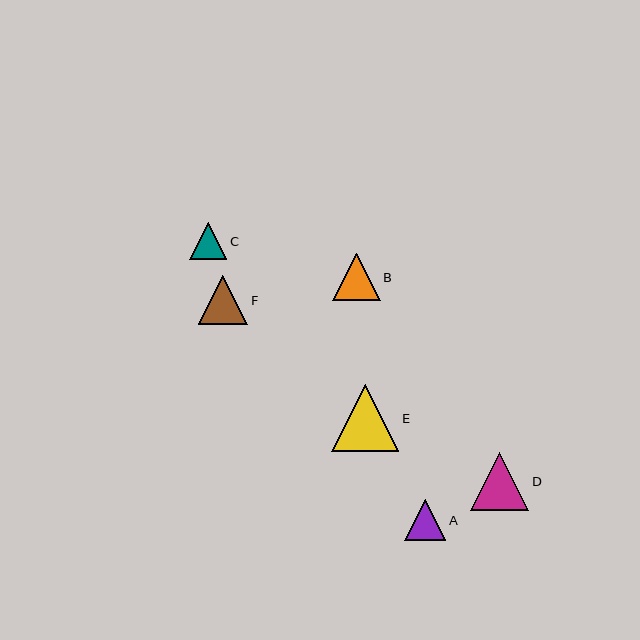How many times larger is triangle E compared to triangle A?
Triangle E is approximately 1.6 times the size of triangle A.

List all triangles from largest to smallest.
From largest to smallest: E, D, F, B, A, C.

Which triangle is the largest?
Triangle E is the largest with a size of approximately 67 pixels.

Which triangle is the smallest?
Triangle C is the smallest with a size of approximately 37 pixels.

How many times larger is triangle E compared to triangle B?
Triangle E is approximately 1.4 times the size of triangle B.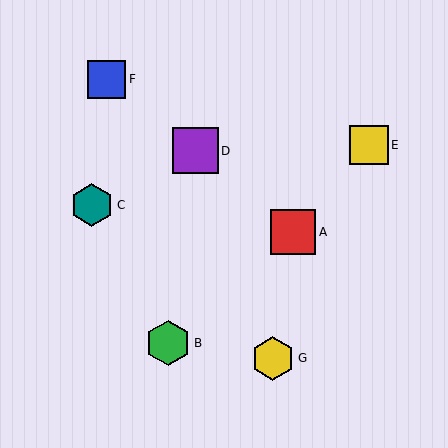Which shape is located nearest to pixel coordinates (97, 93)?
The blue square (labeled F) at (107, 79) is nearest to that location.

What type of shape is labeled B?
Shape B is a green hexagon.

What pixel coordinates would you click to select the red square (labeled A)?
Click at (293, 232) to select the red square A.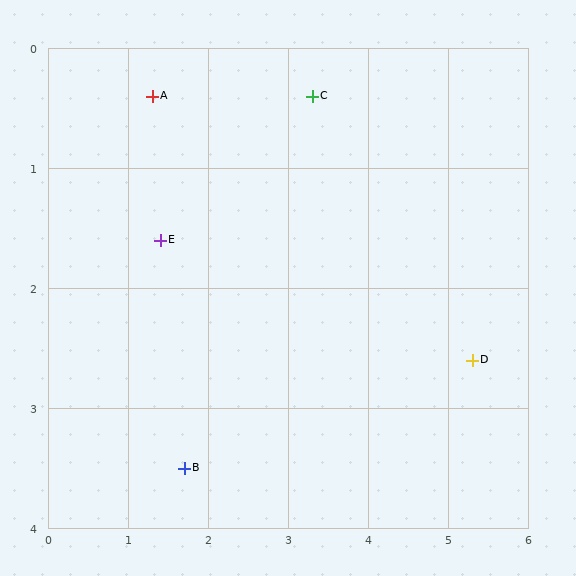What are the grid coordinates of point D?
Point D is at approximately (5.3, 2.6).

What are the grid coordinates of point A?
Point A is at approximately (1.3, 0.4).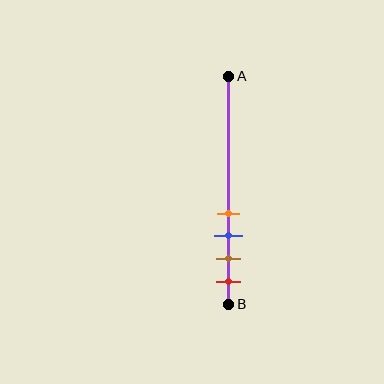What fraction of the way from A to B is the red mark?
The red mark is approximately 90% (0.9) of the way from A to B.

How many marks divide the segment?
There are 4 marks dividing the segment.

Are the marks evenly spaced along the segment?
Yes, the marks are approximately evenly spaced.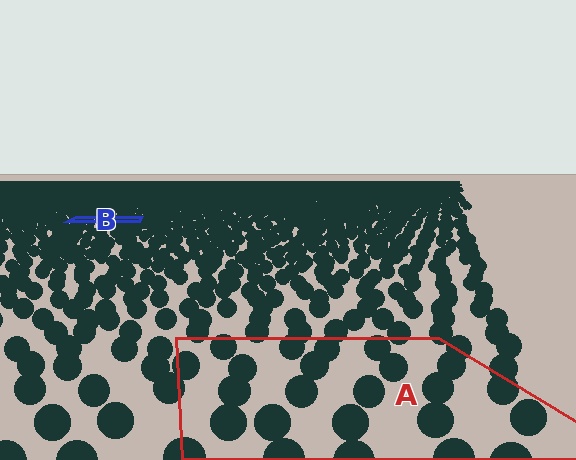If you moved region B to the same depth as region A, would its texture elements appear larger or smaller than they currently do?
They would appear larger. At a closer depth, the same texture elements are projected at a bigger on-screen size.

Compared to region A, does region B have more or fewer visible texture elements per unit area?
Region B has more texture elements per unit area — they are packed more densely because it is farther away.